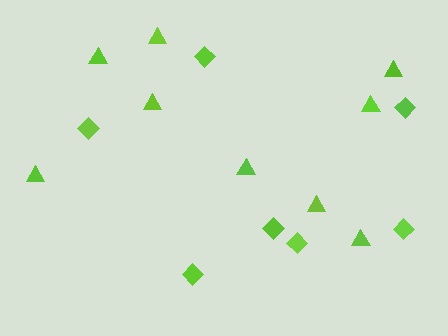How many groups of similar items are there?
There are 2 groups: one group of triangles (9) and one group of diamonds (7).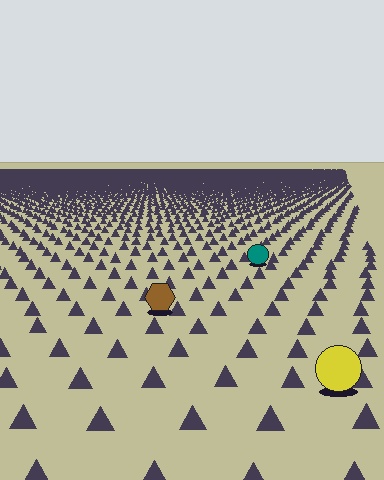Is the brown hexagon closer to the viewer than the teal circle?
Yes. The brown hexagon is closer — you can tell from the texture gradient: the ground texture is coarser near it.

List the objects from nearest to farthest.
From nearest to farthest: the yellow circle, the brown hexagon, the teal circle.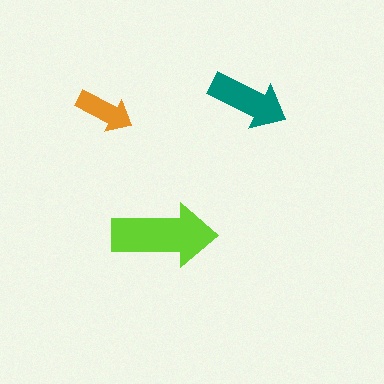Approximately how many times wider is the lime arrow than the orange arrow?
About 2 times wider.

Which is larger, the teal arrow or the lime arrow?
The lime one.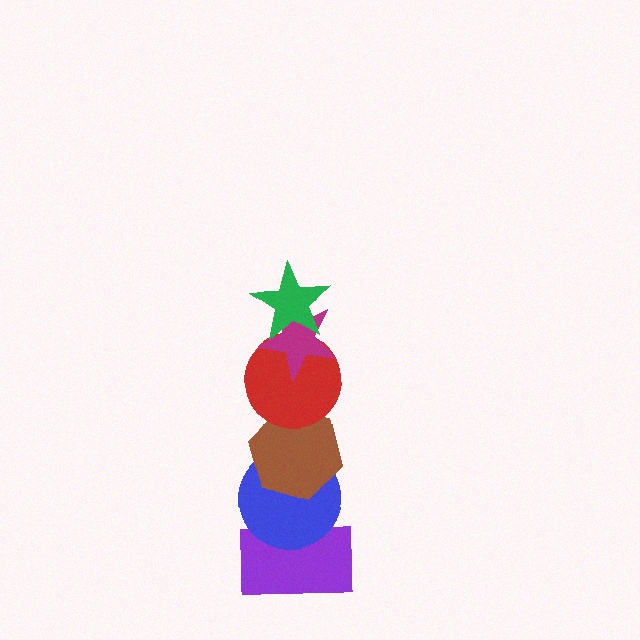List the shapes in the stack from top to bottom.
From top to bottom: the green star, the magenta star, the red circle, the brown hexagon, the blue circle, the purple rectangle.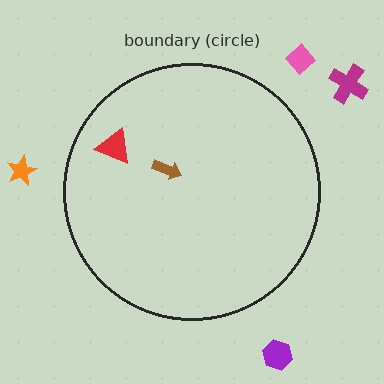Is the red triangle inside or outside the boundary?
Inside.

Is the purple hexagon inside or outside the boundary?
Outside.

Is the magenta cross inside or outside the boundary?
Outside.